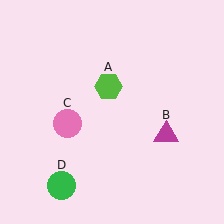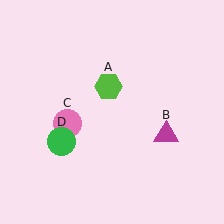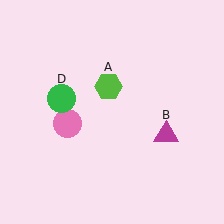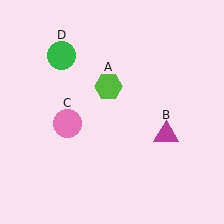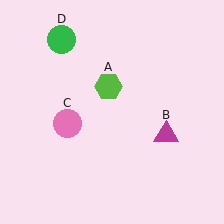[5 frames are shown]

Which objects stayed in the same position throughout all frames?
Lime hexagon (object A) and magenta triangle (object B) and pink circle (object C) remained stationary.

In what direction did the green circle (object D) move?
The green circle (object D) moved up.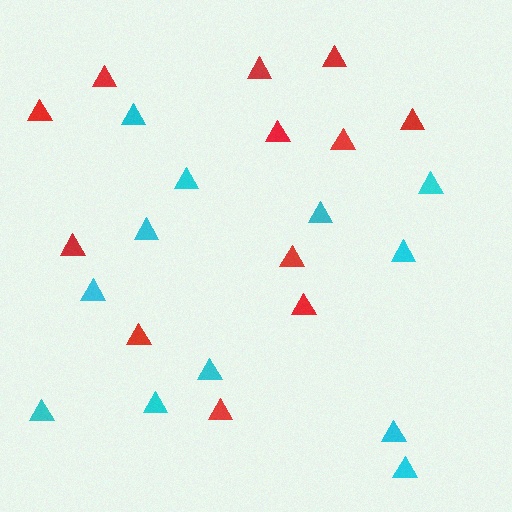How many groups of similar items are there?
There are 2 groups: one group of cyan triangles (12) and one group of red triangles (12).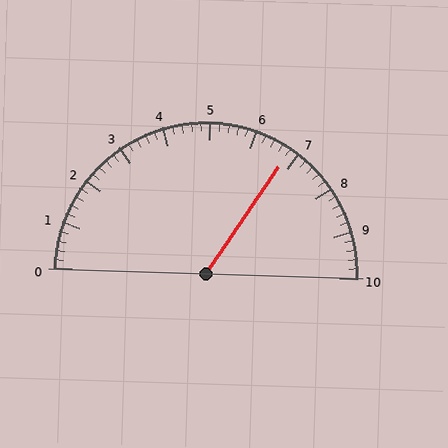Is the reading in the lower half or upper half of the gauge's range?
The reading is in the upper half of the range (0 to 10).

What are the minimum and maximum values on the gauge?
The gauge ranges from 0 to 10.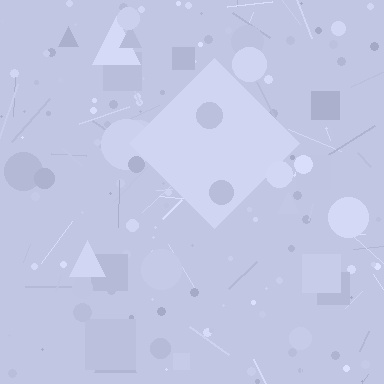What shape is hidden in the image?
A diamond is hidden in the image.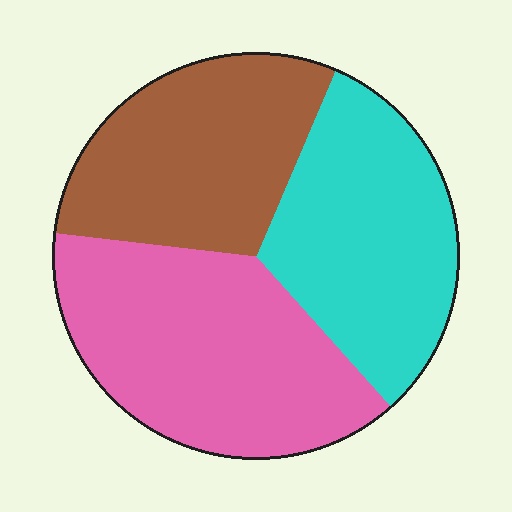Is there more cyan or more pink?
Pink.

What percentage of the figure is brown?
Brown covers around 30% of the figure.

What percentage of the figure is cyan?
Cyan takes up about one third (1/3) of the figure.